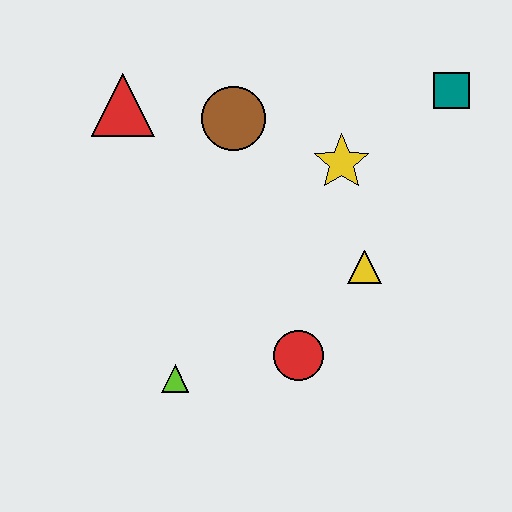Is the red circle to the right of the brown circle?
Yes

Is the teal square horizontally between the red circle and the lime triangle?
No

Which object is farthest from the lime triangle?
The teal square is farthest from the lime triangle.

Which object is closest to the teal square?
The yellow star is closest to the teal square.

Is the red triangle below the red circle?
No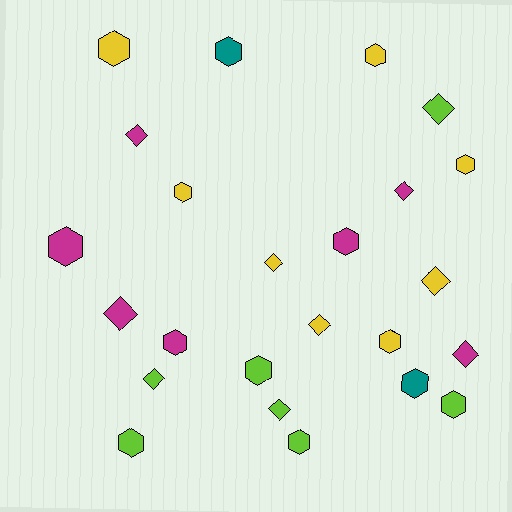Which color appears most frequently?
Yellow, with 8 objects.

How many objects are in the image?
There are 24 objects.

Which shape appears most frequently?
Hexagon, with 14 objects.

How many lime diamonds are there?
There are 3 lime diamonds.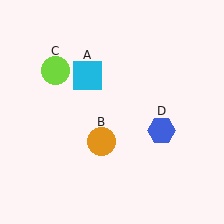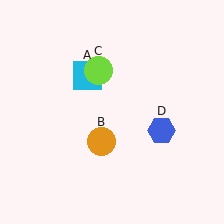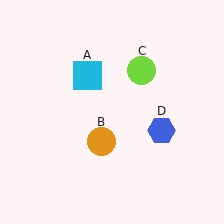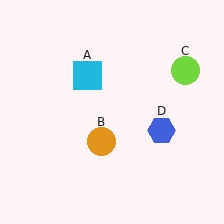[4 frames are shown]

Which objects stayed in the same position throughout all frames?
Cyan square (object A) and orange circle (object B) and blue hexagon (object D) remained stationary.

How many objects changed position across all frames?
1 object changed position: lime circle (object C).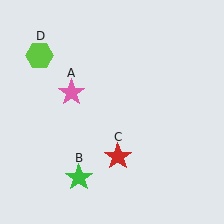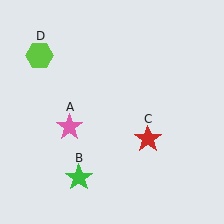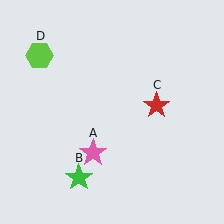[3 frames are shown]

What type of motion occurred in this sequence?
The pink star (object A), red star (object C) rotated counterclockwise around the center of the scene.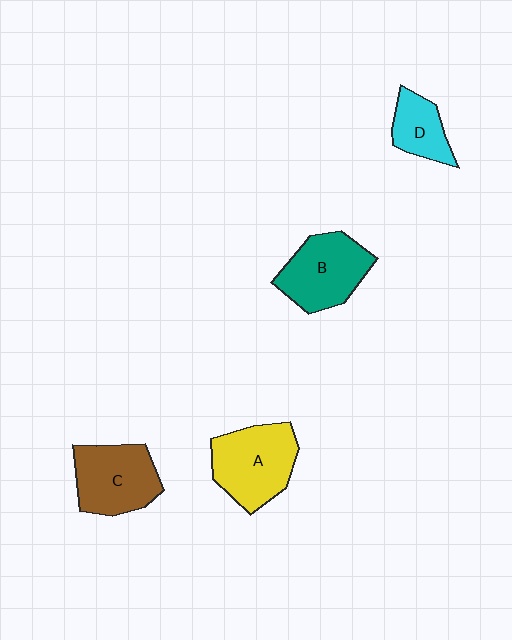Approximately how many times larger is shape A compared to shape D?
Approximately 1.8 times.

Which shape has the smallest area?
Shape D (cyan).